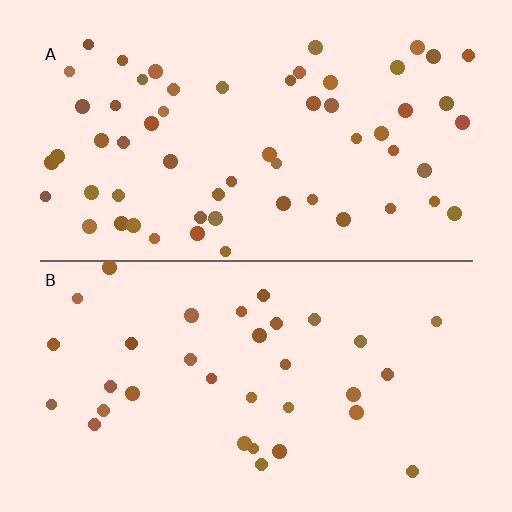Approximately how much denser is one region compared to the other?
Approximately 1.7× — region A over region B.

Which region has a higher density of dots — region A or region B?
A (the top).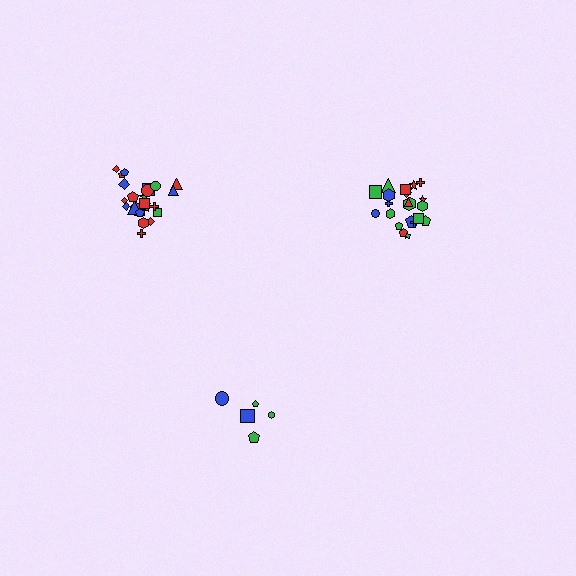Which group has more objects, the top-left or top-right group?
The top-left group.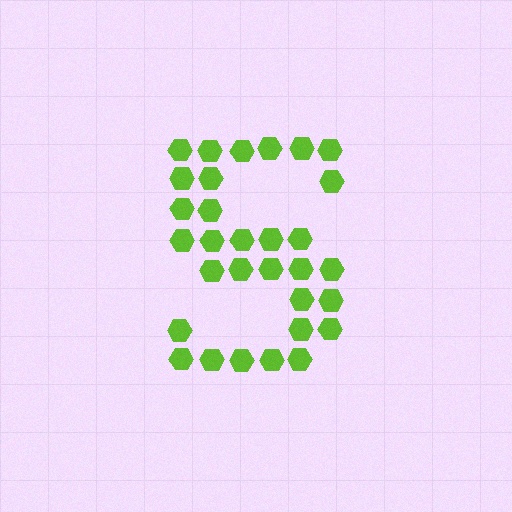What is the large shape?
The large shape is the letter S.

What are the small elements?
The small elements are hexagons.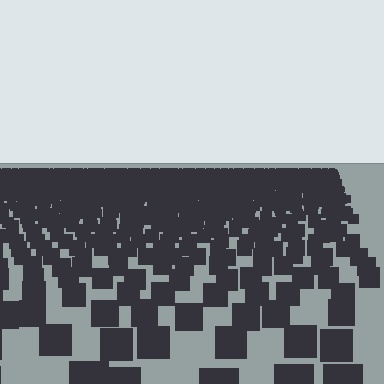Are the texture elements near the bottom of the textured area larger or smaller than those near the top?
Larger. Near the bottom, elements are closer to the viewer and appear at a bigger on-screen size.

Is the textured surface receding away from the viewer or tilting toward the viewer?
The surface is receding away from the viewer. Texture elements get smaller and denser toward the top.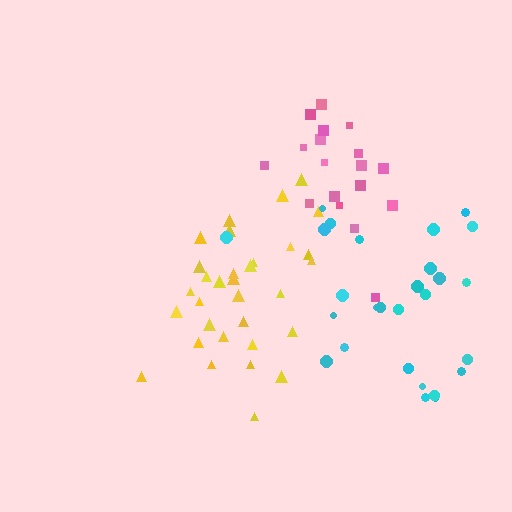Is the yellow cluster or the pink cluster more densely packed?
Yellow.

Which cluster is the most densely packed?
Yellow.